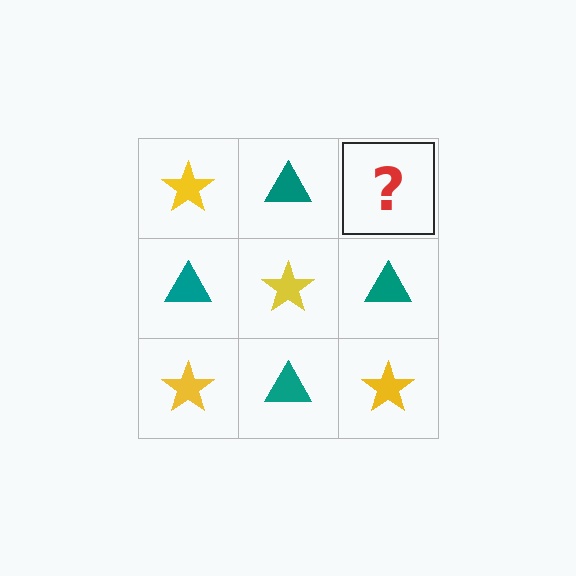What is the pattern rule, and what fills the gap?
The rule is that it alternates yellow star and teal triangle in a checkerboard pattern. The gap should be filled with a yellow star.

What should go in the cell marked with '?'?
The missing cell should contain a yellow star.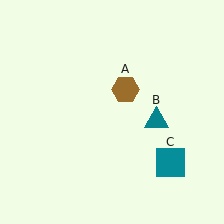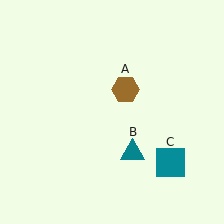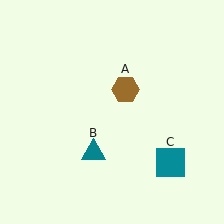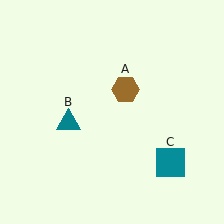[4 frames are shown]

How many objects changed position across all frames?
1 object changed position: teal triangle (object B).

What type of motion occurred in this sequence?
The teal triangle (object B) rotated clockwise around the center of the scene.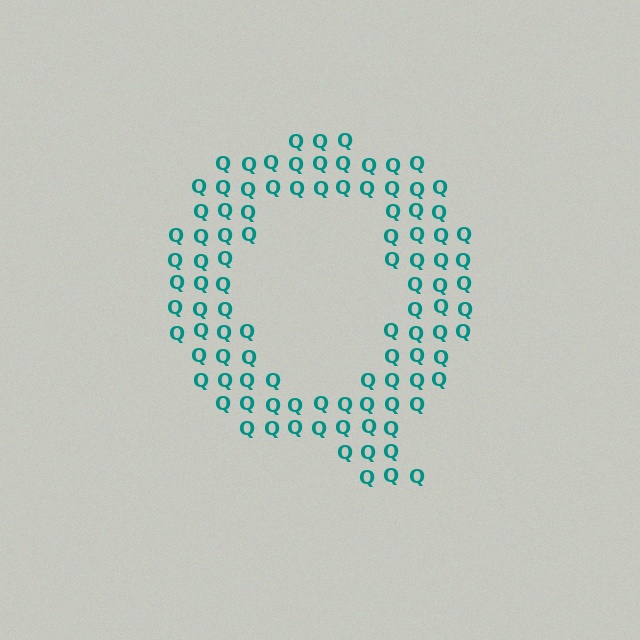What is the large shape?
The large shape is the letter Q.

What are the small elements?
The small elements are letter Q's.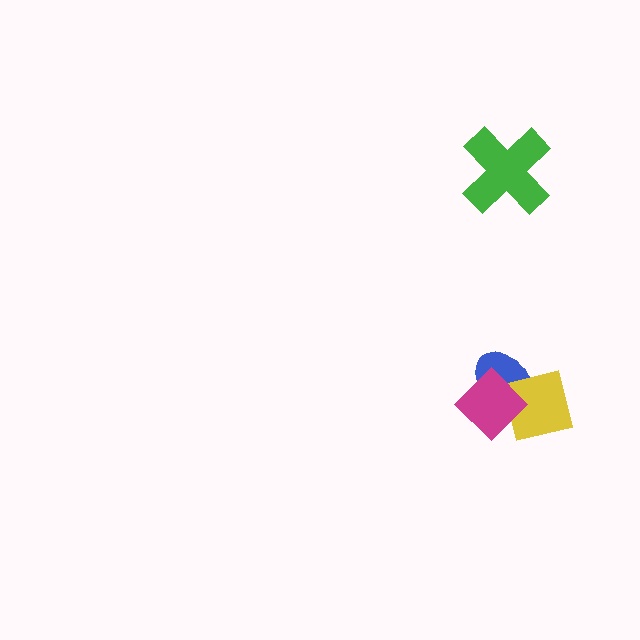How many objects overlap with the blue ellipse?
2 objects overlap with the blue ellipse.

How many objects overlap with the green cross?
0 objects overlap with the green cross.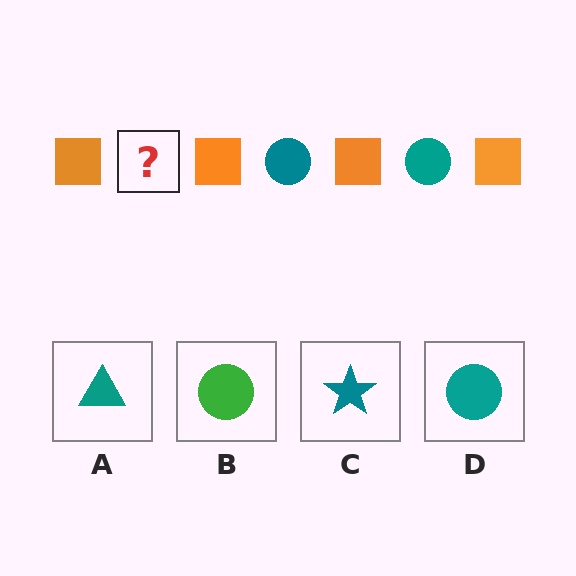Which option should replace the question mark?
Option D.